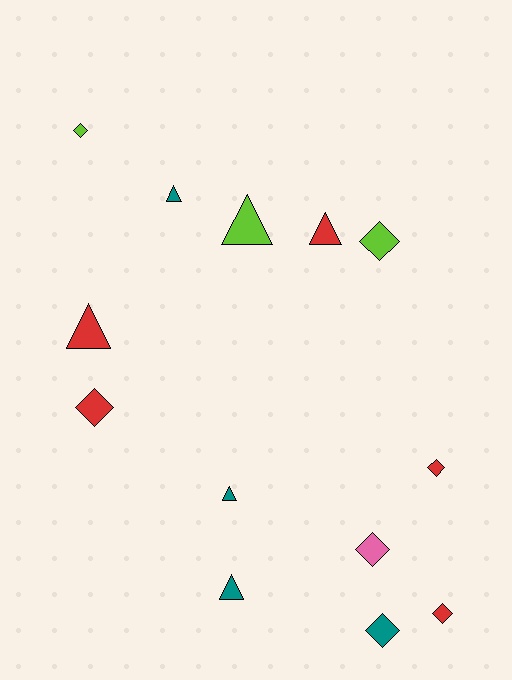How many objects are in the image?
There are 13 objects.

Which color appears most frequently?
Red, with 5 objects.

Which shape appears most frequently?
Diamond, with 7 objects.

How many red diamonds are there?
There are 3 red diamonds.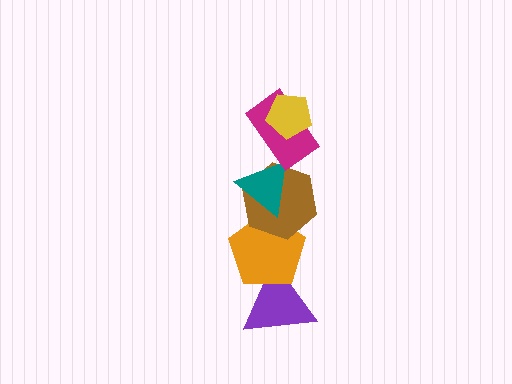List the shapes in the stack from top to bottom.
From top to bottom: the yellow pentagon, the magenta rectangle, the teal triangle, the brown hexagon, the orange pentagon, the purple triangle.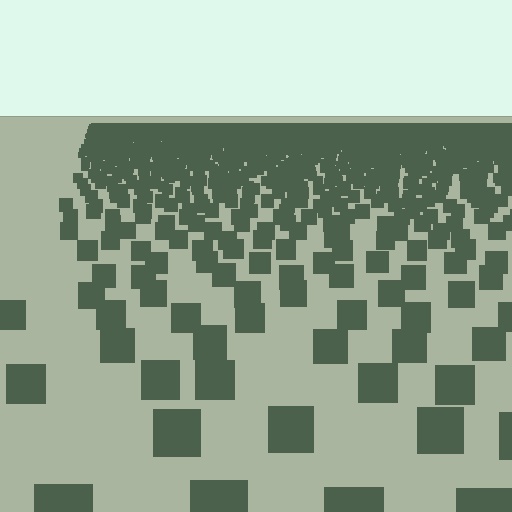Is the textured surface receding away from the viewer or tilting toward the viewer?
The surface is receding away from the viewer. Texture elements get smaller and denser toward the top.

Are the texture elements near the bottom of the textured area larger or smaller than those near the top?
Larger. Near the bottom, elements are closer to the viewer and appear at a bigger on-screen size.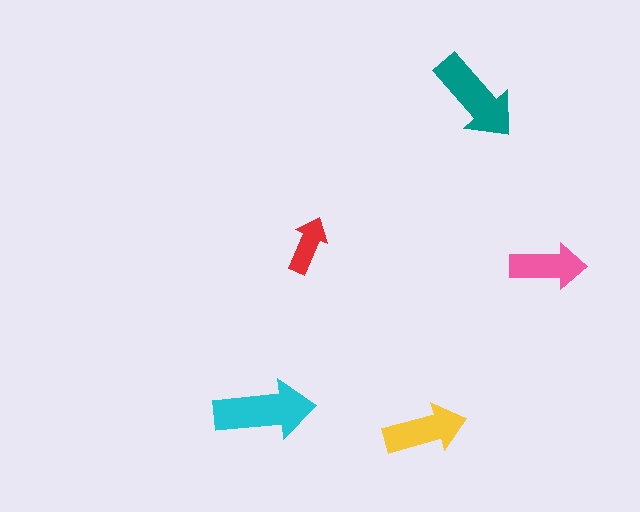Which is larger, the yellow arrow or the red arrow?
The yellow one.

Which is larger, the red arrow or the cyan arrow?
The cyan one.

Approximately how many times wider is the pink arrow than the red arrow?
About 1.5 times wider.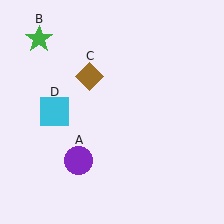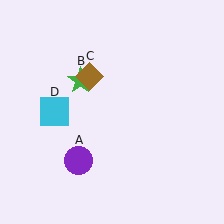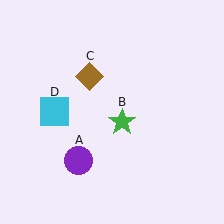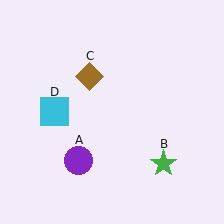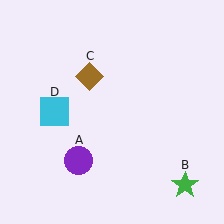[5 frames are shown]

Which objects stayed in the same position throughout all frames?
Purple circle (object A) and brown diamond (object C) and cyan square (object D) remained stationary.